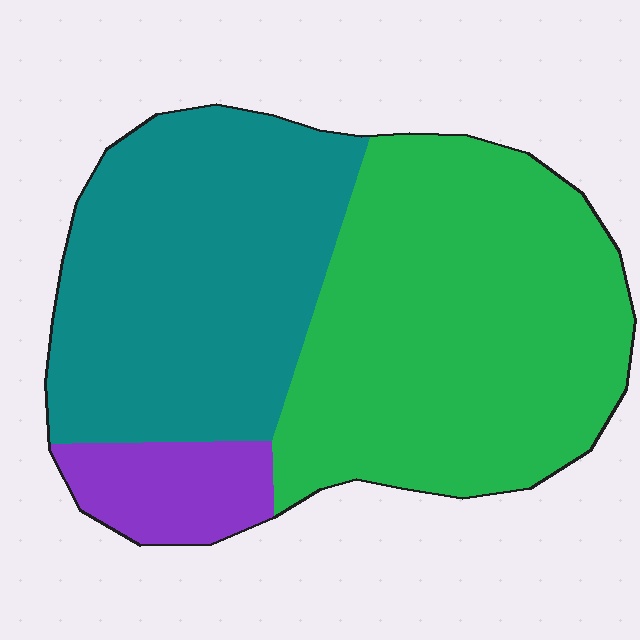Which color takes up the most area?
Green, at roughly 50%.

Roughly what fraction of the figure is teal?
Teal takes up between a quarter and a half of the figure.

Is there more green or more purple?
Green.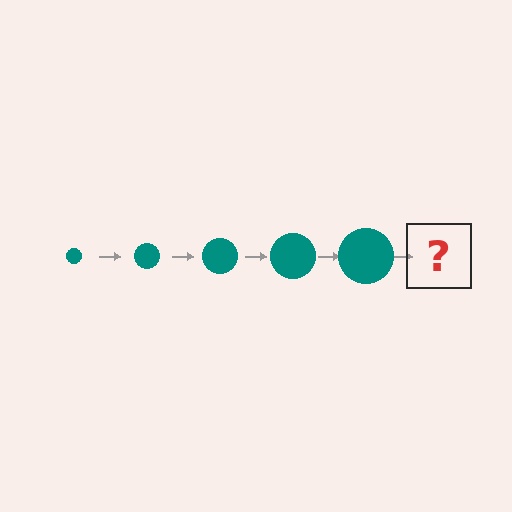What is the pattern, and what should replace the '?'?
The pattern is that the circle gets progressively larger each step. The '?' should be a teal circle, larger than the previous one.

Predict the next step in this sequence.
The next step is a teal circle, larger than the previous one.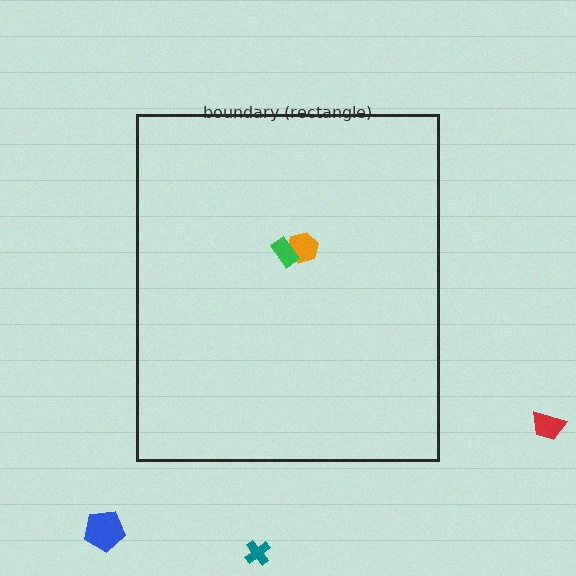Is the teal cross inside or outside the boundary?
Outside.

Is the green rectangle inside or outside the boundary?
Inside.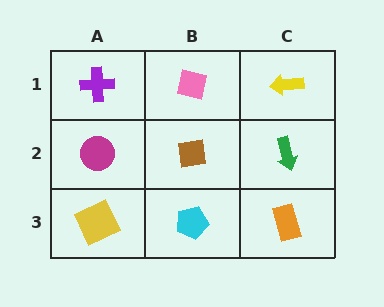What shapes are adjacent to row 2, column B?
A pink square (row 1, column B), a cyan pentagon (row 3, column B), a magenta circle (row 2, column A), a green arrow (row 2, column C).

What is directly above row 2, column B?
A pink square.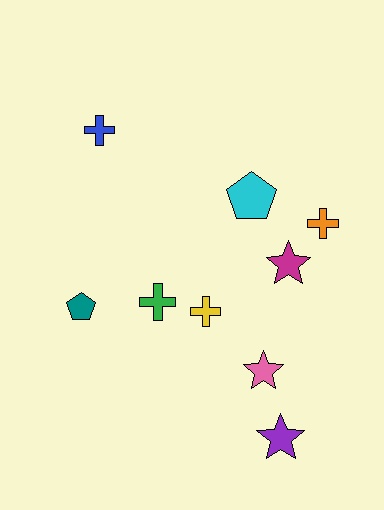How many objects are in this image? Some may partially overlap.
There are 9 objects.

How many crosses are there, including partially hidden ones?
There are 4 crosses.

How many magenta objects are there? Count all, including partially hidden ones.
There is 1 magenta object.